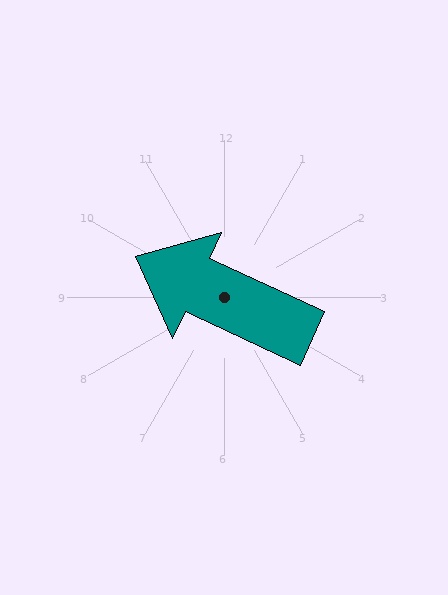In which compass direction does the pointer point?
Northwest.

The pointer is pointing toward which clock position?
Roughly 10 o'clock.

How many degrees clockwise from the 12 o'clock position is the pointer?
Approximately 295 degrees.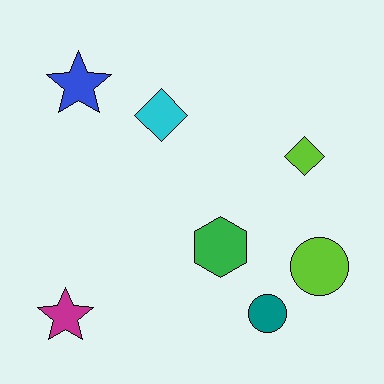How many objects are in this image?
There are 7 objects.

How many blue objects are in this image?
There is 1 blue object.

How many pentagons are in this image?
There are no pentagons.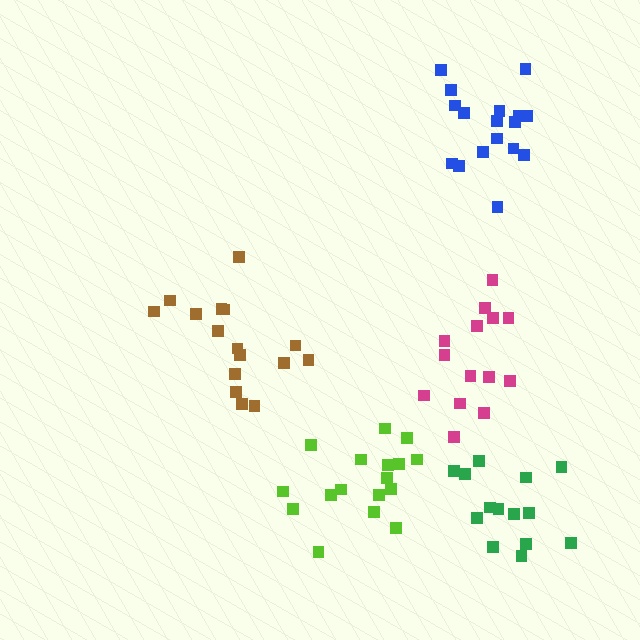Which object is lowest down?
The green cluster is bottommost.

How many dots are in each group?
Group 1: 14 dots, Group 2: 14 dots, Group 3: 16 dots, Group 4: 17 dots, Group 5: 17 dots (78 total).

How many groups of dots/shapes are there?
There are 5 groups.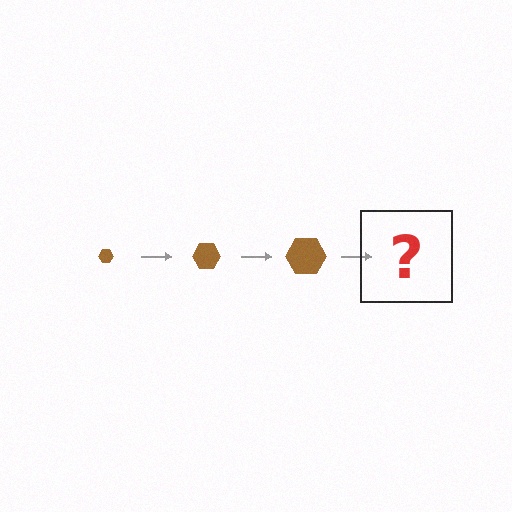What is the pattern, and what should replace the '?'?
The pattern is that the hexagon gets progressively larger each step. The '?' should be a brown hexagon, larger than the previous one.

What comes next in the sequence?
The next element should be a brown hexagon, larger than the previous one.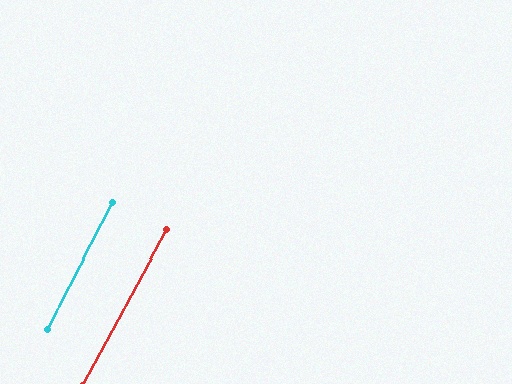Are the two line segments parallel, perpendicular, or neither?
Parallel — their directions differ by only 0.9°.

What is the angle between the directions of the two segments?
Approximately 1 degree.